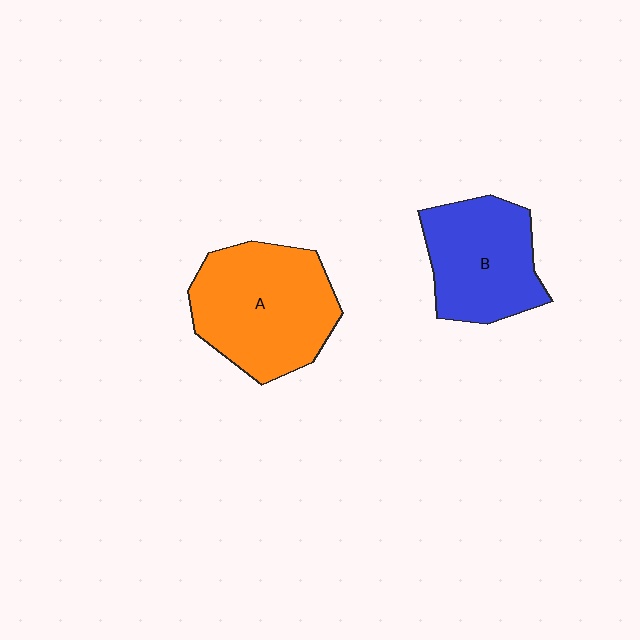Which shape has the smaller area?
Shape B (blue).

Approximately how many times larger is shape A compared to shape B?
Approximately 1.3 times.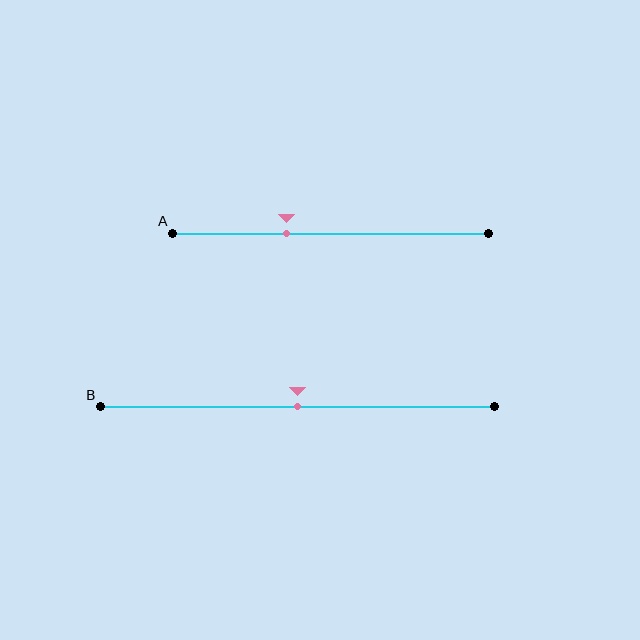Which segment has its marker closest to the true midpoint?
Segment B has its marker closest to the true midpoint.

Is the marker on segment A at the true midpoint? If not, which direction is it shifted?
No, the marker on segment A is shifted to the left by about 14% of the segment length.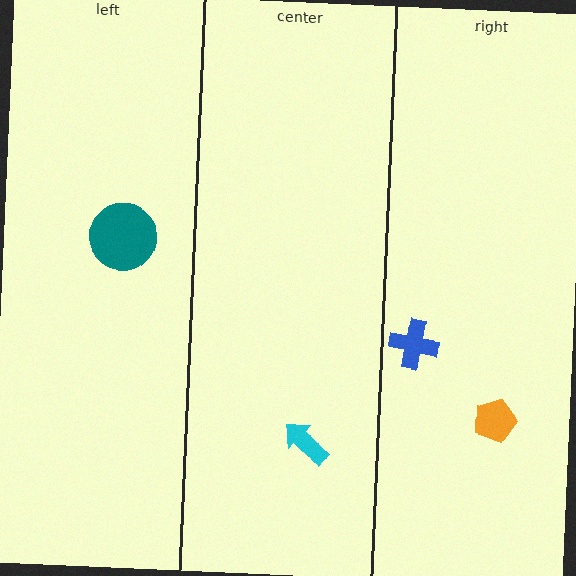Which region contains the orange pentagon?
The right region.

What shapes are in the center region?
The cyan arrow.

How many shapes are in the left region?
1.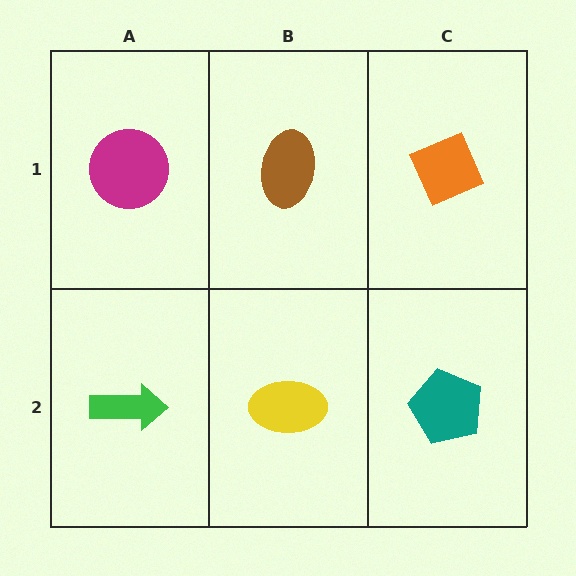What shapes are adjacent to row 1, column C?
A teal pentagon (row 2, column C), a brown ellipse (row 1, column B).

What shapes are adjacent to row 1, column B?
A yellow ellipse (row 2, column B), a magenta circle (row 1, column A), an orange diamond (row 1, column C).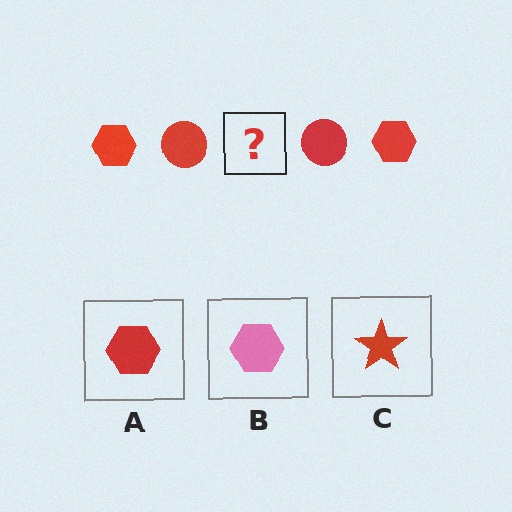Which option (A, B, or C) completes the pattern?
A.